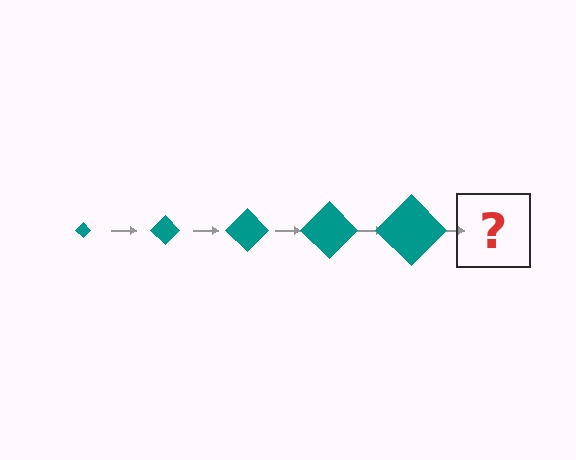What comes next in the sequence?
The next element should be a teal diamond, larger than the previous one.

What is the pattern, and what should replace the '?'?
The pattern is that the diamond gets progressively larger each step. The '?' should be a teal diamond, larger than the previous one.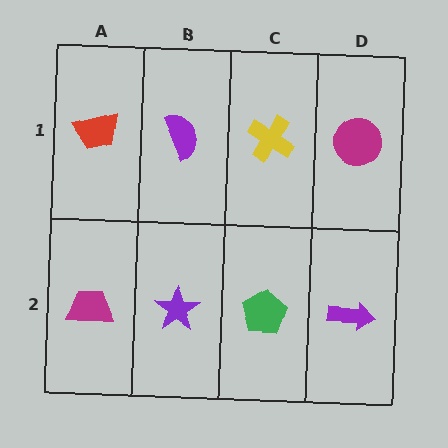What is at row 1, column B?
A purple semicircle.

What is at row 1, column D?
A magenta circle.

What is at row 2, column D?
A purple arrow.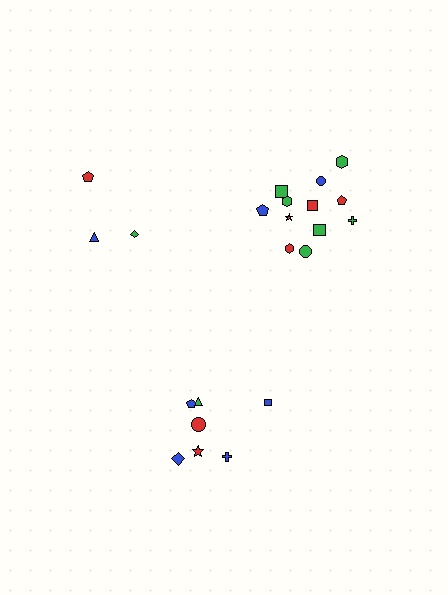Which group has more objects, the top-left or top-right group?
The top-right group.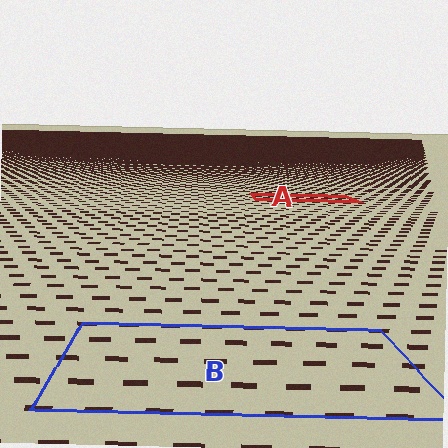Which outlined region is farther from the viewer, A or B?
Region A is farther from the viewer — the texture elements inside it appear smaller and more densely packed.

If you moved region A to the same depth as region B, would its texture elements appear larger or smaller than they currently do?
They would appear larger. At a closer depth, the same texture elements are projected at a bigger on-screen size.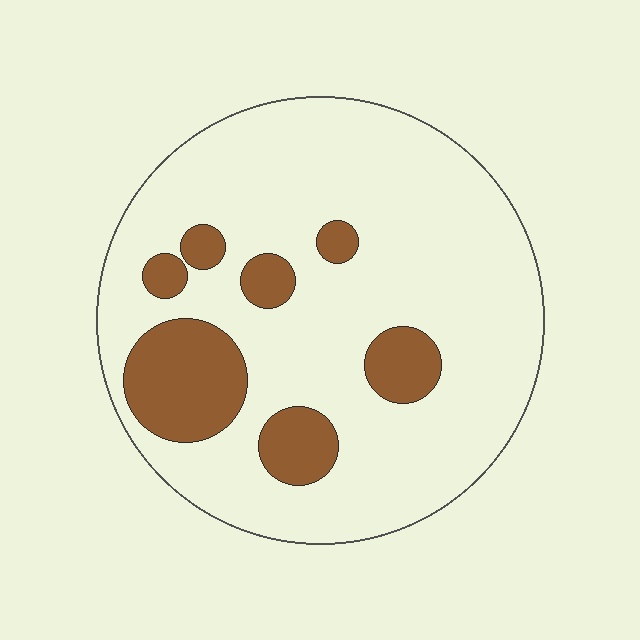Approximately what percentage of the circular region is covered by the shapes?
Approximately 20%.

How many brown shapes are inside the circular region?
7.